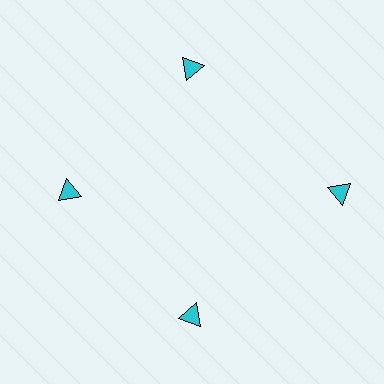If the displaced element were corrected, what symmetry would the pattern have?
It would have 4-fold rotational symmetry — the pattern would map onto itself every 90 degrees.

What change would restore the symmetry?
The symmetry would be restored by moving it inward, back onto the ring so that all 4 triangles sit at equal angles and equal distance from the center.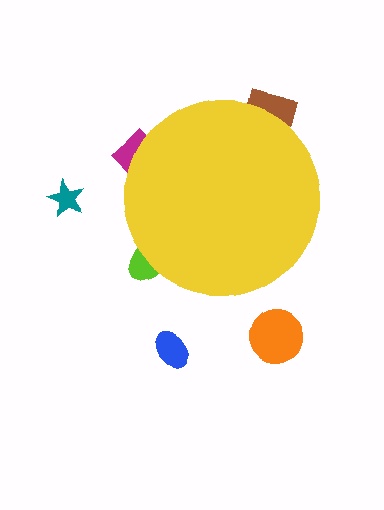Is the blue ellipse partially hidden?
No, the blue ellipse is fully visible.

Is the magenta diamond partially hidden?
Yes, the magenta diamond is partially hidden behind the yellow circle.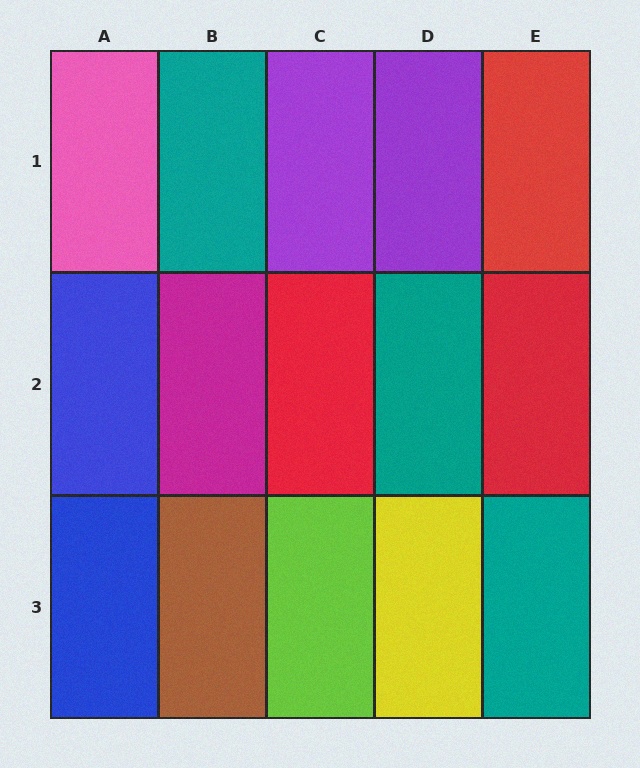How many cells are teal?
3 cells are teal.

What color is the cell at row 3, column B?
Brown.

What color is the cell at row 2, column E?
Red.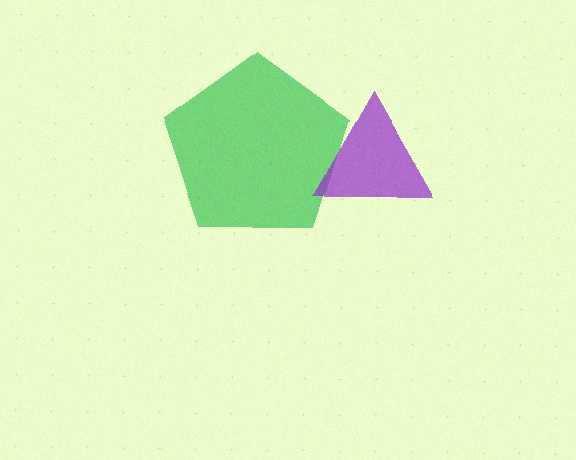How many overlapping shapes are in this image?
There are 2 overlapping shapes in the image.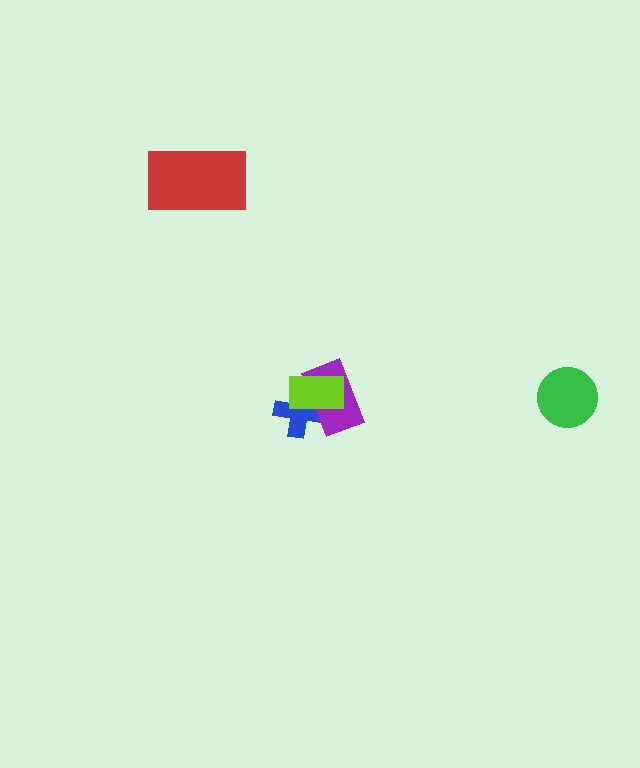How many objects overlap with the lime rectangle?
2 objects overlap with the lime rectangle.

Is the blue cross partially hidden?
Yes, it is partially covered by another shape.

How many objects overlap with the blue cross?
2 objects overlap with the blue cross.